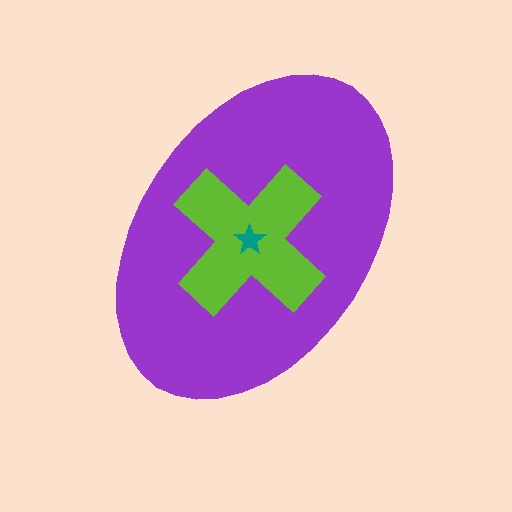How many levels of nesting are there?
3.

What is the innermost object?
The teal star.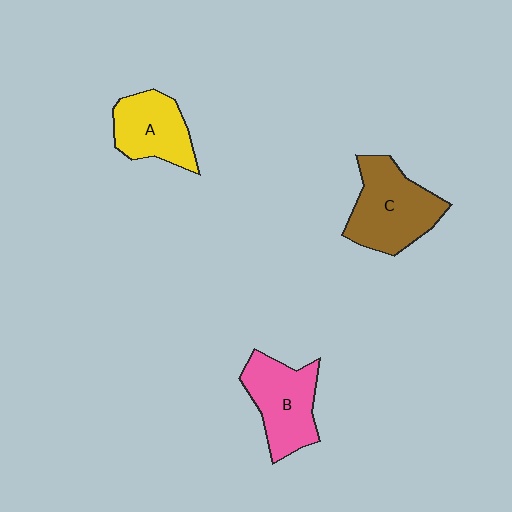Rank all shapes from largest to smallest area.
From largest to smallest: C (brown), B (pink), A (yellow).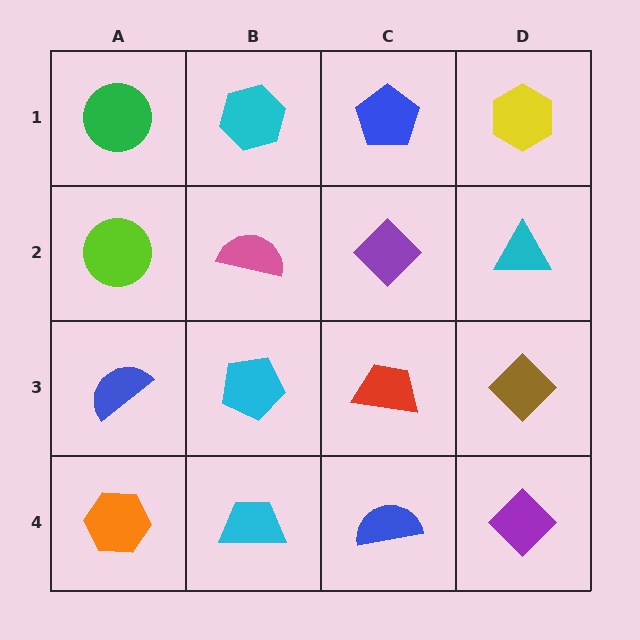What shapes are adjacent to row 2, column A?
A green circle (row 1, column A), a blue semicircle (row 3, column A), a pink semicircle (row 2, column B).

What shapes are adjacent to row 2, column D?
A yellow hexagon (row 1, column D), a brown diamond (row 3, column D), a purple diamond (row 2, column C).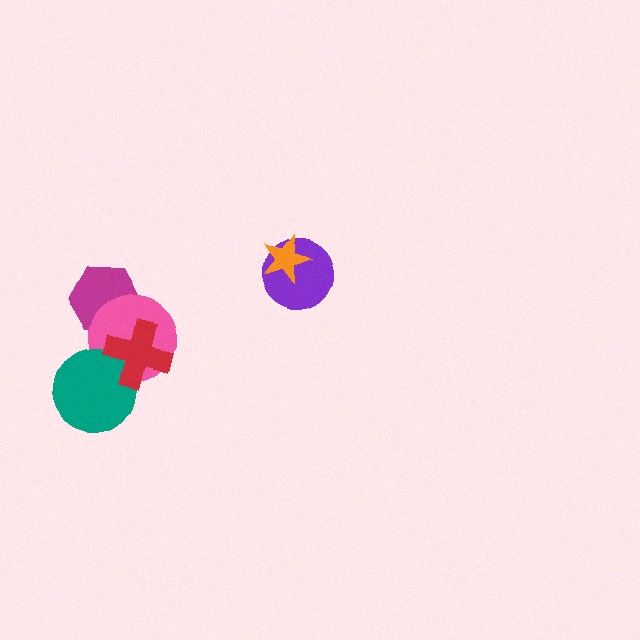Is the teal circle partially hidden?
Yes, it is partially covered by another shape.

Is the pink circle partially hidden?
Yes, it is partially covered by another shape.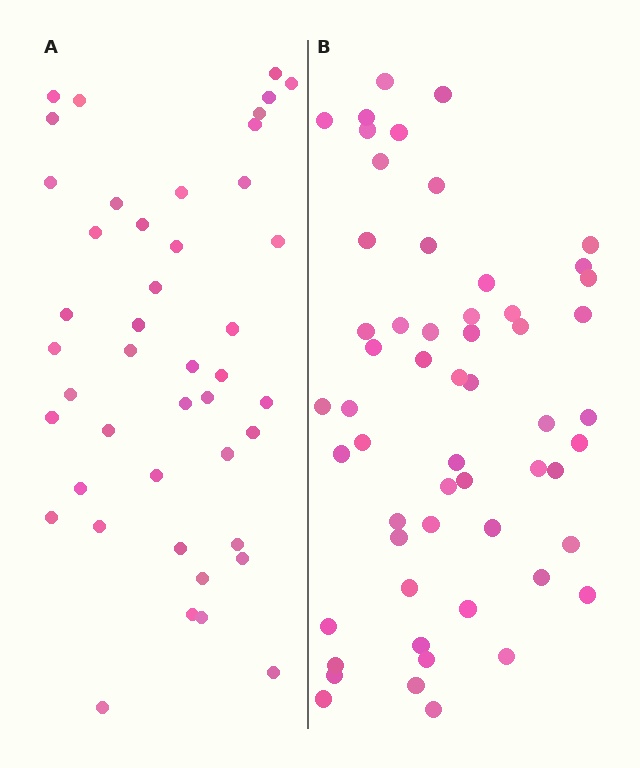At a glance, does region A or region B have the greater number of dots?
Region B (the right region) has more dots.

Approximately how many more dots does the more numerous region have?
Region B has roughly 12 or so more dots than region A.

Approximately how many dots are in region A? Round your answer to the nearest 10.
About 40 dots. (The exact count is 44, which rounds to 40.)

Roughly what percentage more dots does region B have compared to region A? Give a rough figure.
About 25% more.